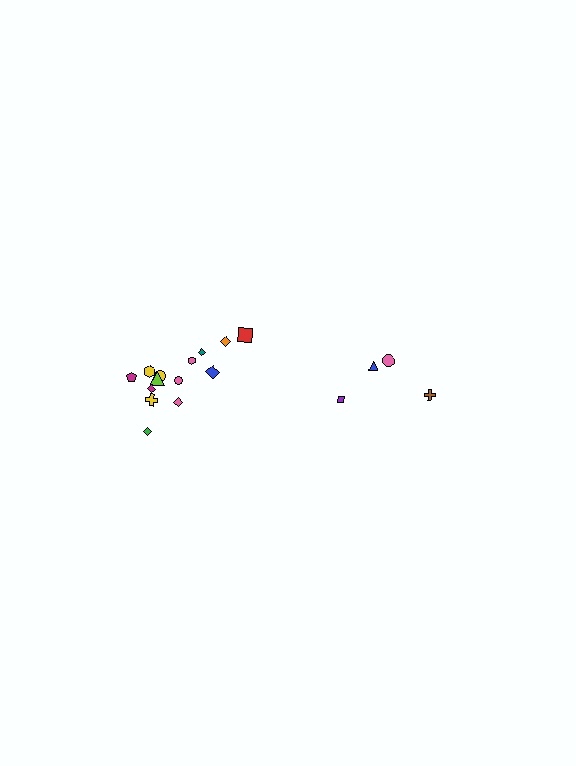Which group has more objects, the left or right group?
The left group.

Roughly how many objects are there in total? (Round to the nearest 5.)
Roughly 20 objects in total.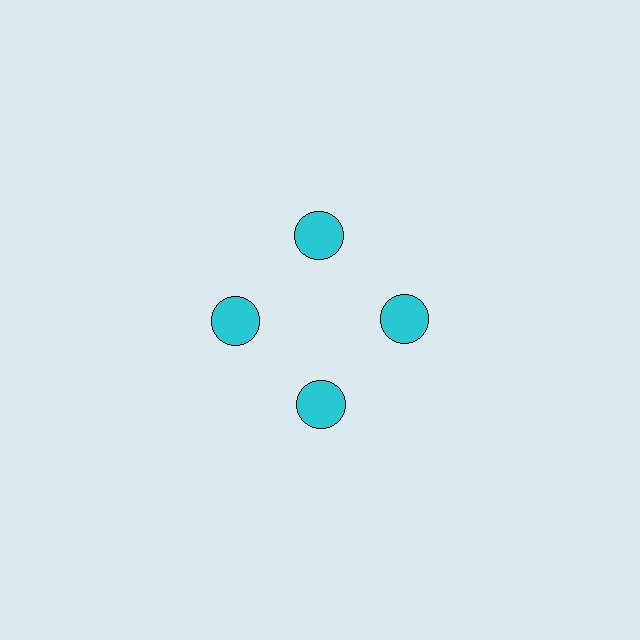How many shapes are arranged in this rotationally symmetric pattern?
There are 4 shapes, arranged in 4 groups of 1.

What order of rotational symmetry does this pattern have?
This pattern has 4-fold rotational symmetry.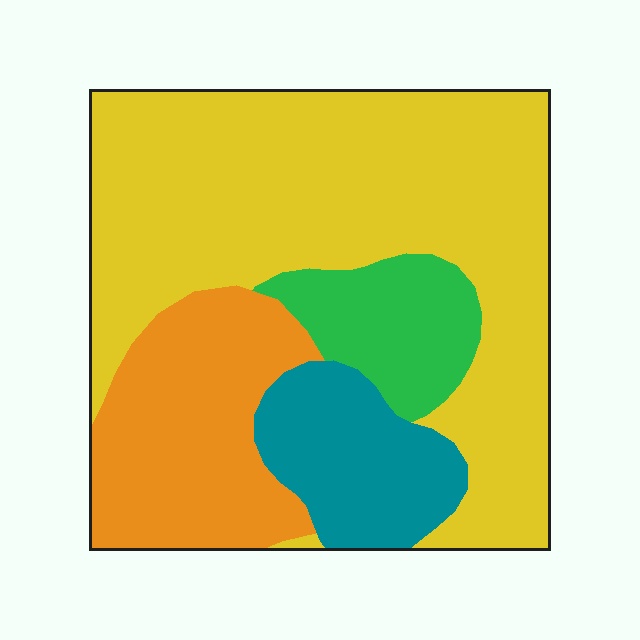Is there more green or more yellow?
Yellow.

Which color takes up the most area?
Yellow, at roughly 55%.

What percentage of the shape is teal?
Teal takes up about one eighth (1/8) of the shape.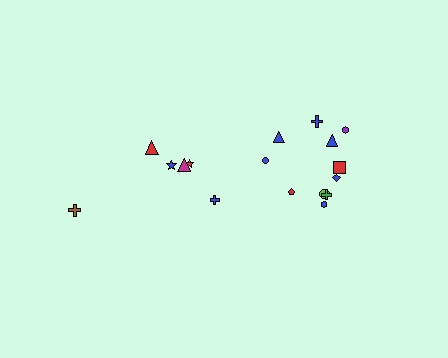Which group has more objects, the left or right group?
The right group.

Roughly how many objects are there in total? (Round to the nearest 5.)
Roughly 15 objects in total.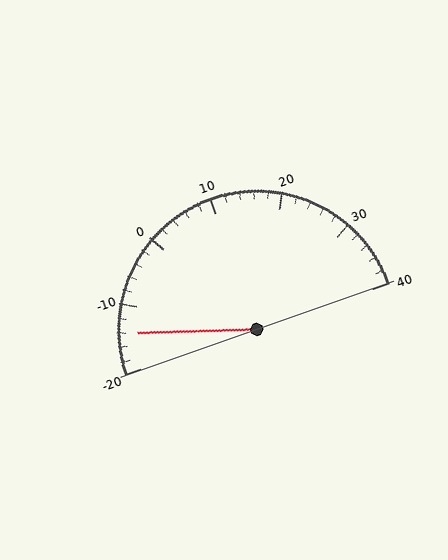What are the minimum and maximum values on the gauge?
The gauge ranges from -20 to 40.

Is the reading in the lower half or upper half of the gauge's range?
The reading is in the lower half of the range (-20 to 40).